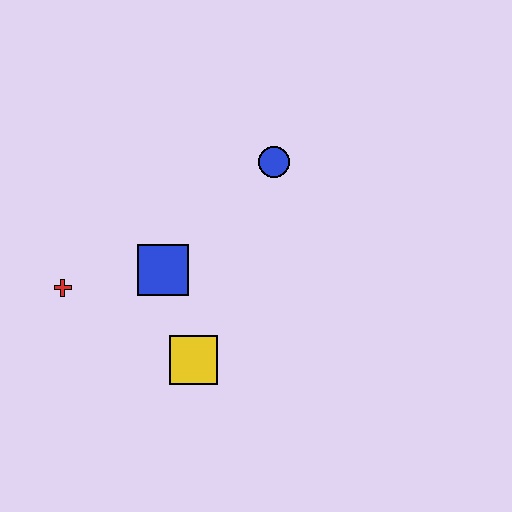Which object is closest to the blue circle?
The blue square is closest to the blue circle.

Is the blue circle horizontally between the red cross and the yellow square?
No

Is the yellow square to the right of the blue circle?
No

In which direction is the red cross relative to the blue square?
The red cross is to the left of the blue square.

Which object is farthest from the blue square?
The blue circle is farthest from the blue square.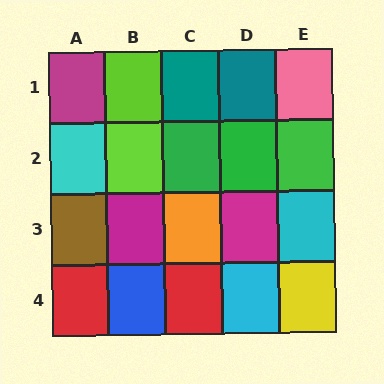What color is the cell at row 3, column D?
Magenta.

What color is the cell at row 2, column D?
Green.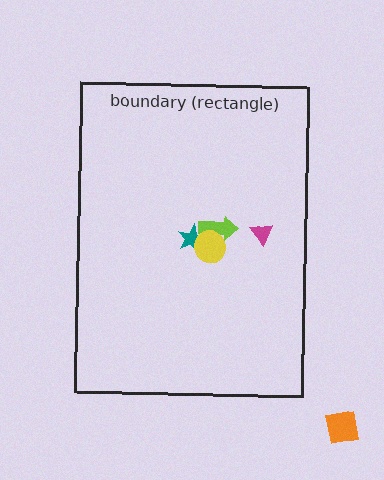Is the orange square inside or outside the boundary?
Outside.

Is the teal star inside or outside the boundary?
Inside.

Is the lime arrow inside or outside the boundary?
Inside.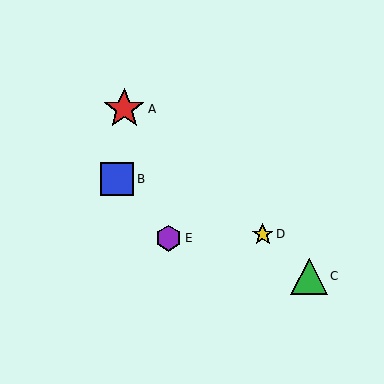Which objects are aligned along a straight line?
Objects A, C, D are aligned along a straight line.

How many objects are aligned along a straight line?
3 objects (A, C, D) are aligned along a straight line.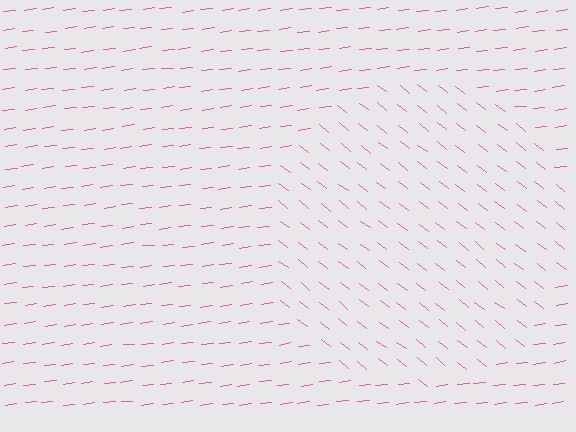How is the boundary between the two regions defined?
The boundary is defined purely by a change in line orientation (approximately 45 degrees difference). All lines are the same color and thickness.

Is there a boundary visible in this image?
Yes, there is a texture boundary formed by a change in line orientation.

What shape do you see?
I see a circle.